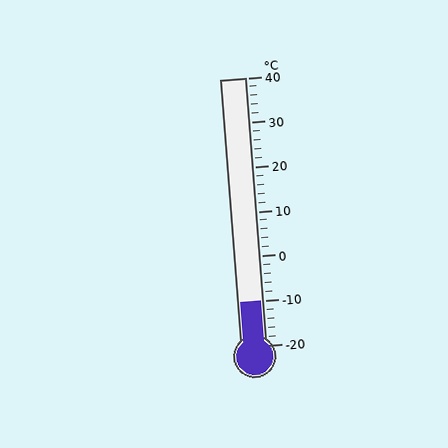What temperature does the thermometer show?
The thermometer shows approximately -10°C.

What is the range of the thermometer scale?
The thermometer scale ranges from -20°C to 40°C.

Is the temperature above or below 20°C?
The temperature is below 20°C.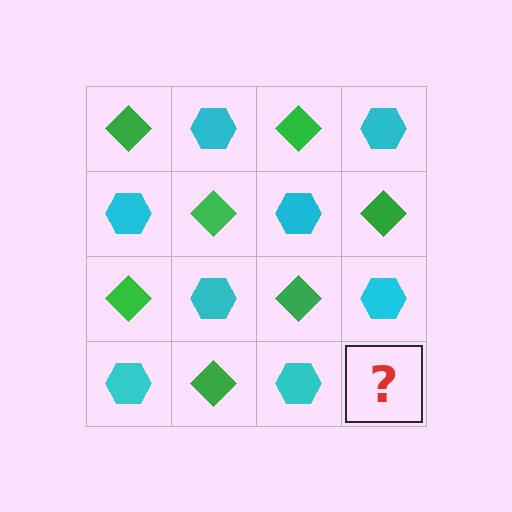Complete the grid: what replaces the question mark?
The question mark should be replaced with a green diamond.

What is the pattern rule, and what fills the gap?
The rule is that it alternates green diamond and cyan hexagon in a checkerboard pattern. The gap should be filled with a green diamond.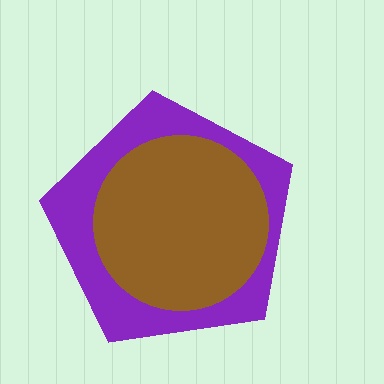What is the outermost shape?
The purple pentagon.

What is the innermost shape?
The brown circle.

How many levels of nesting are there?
2.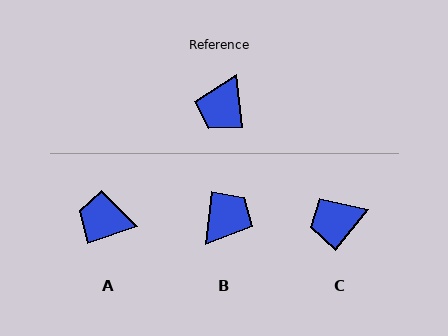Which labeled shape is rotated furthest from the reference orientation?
B, about 167 degrees away.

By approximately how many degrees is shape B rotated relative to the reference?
Approximately 167 degrees counter-clockwise.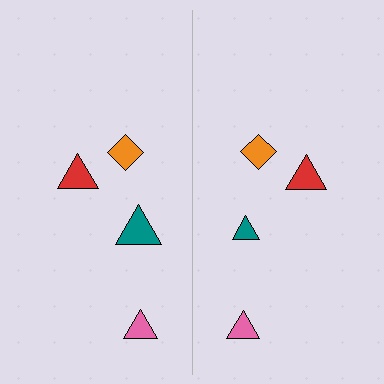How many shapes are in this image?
There are 8 shapes in this image.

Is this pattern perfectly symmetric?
No, the pattern is not perfectly symmetric. The teal triangle on the right side has a different size than its mirror counterpart.